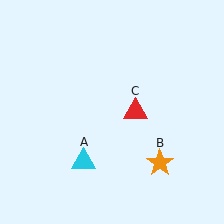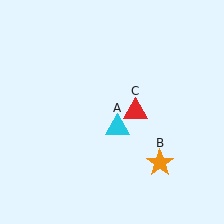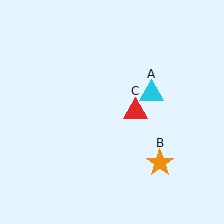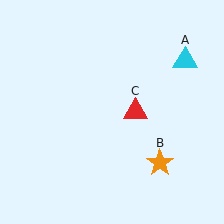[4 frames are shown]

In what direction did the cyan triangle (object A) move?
The cyan triangle (object A) moved up and to the right.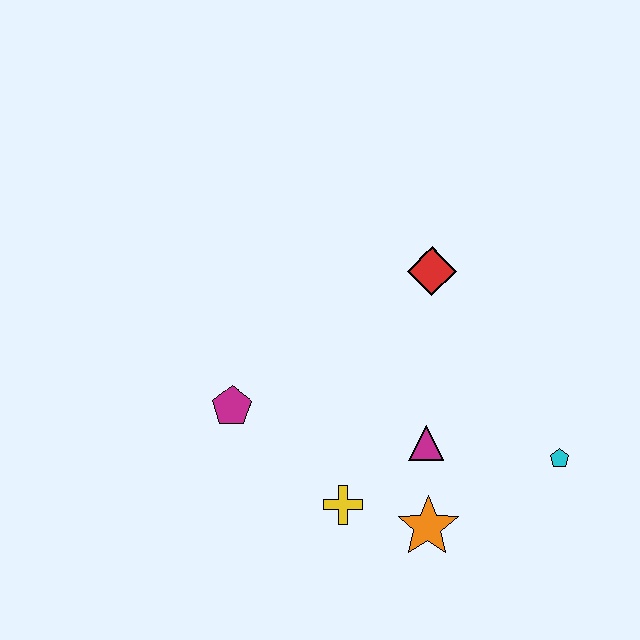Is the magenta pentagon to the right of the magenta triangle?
No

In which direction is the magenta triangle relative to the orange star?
The magenta triangle is above the orange star.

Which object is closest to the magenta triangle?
The orange star is closest to the magenta triangle.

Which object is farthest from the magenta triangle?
The magenta pentagon is farthest from the magenta triangle.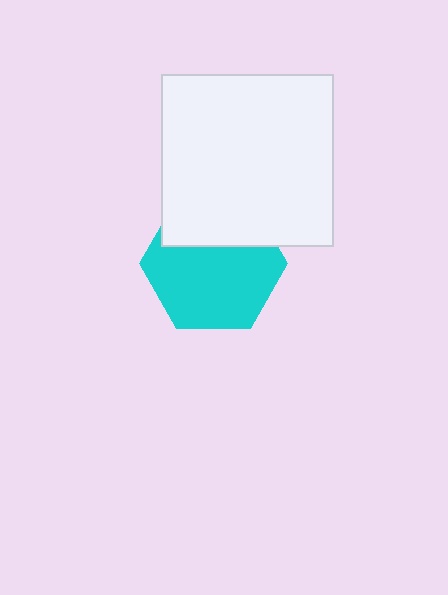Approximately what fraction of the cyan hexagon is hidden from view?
Roughly 33% of the cyan hexagon is hidden behind the white square.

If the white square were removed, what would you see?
You would see the complete cyan hexagon.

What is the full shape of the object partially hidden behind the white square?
The partially hidden object is a cyan hexagon.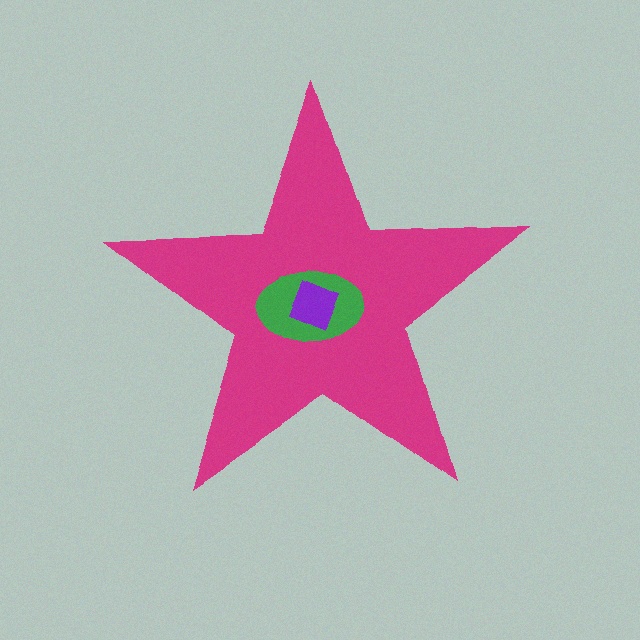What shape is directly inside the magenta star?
The green ellipse.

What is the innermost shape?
The purple square.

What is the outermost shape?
The magenta star.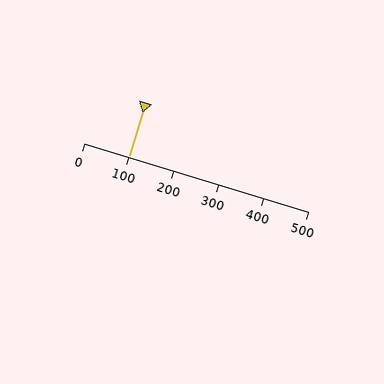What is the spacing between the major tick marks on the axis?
The major ticks are spaced 100 apart.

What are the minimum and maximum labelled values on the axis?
The axis runs from 0 to 500.